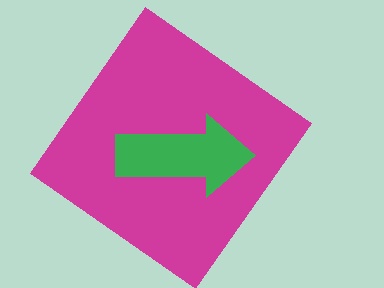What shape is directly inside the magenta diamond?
The green arrow.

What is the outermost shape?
The magenta diamond.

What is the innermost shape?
The green arrow.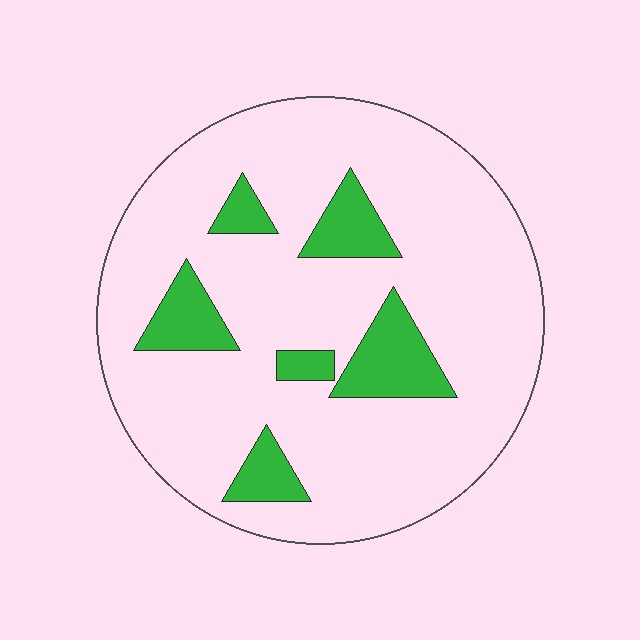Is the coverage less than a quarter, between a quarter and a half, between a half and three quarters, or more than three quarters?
Less than a quarter.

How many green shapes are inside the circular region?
6.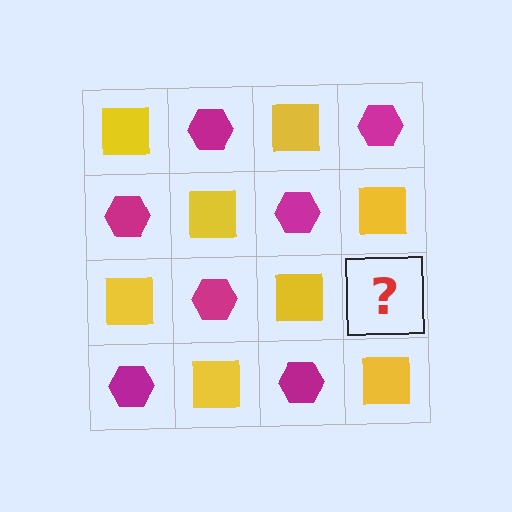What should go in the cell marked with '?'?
The missing cell should contain a magenta hexagon.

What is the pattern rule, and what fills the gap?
The rule is that it alternates yellow square and magenta hexagon in a checkerboard pattern. The gap should be filled with a magenta hexagon.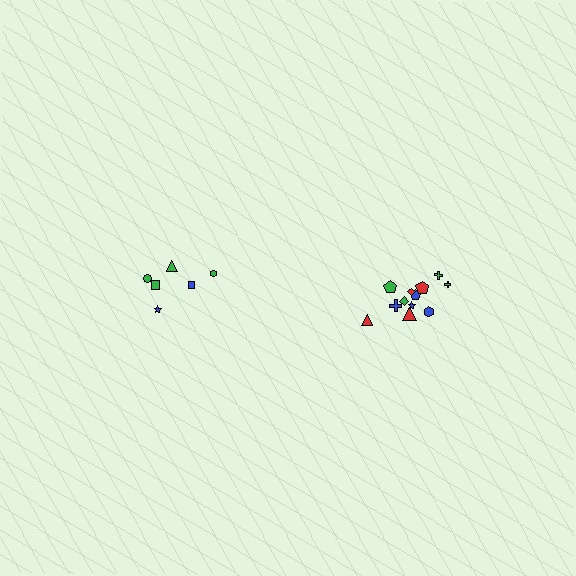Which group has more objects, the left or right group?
The right group.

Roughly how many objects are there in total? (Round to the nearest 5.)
Roughly 20 objects in total.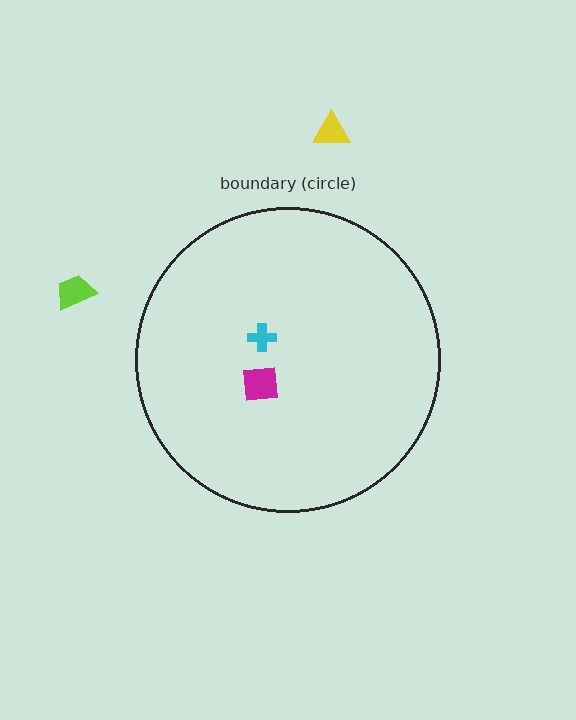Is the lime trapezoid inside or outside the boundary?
Outside.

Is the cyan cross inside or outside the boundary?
Inside.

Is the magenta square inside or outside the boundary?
Inside.